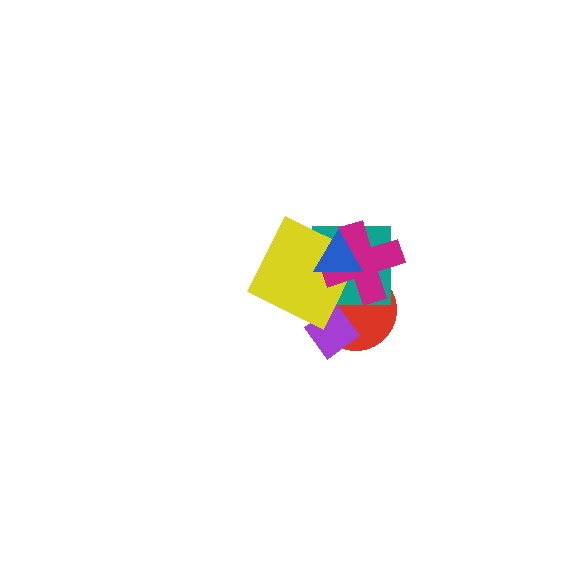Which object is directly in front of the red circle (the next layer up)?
The teal square is directly in front of the red circle.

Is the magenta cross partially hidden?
Yes, it is partially covered by another shape.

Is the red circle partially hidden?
Yes, it is partially covered by another shape.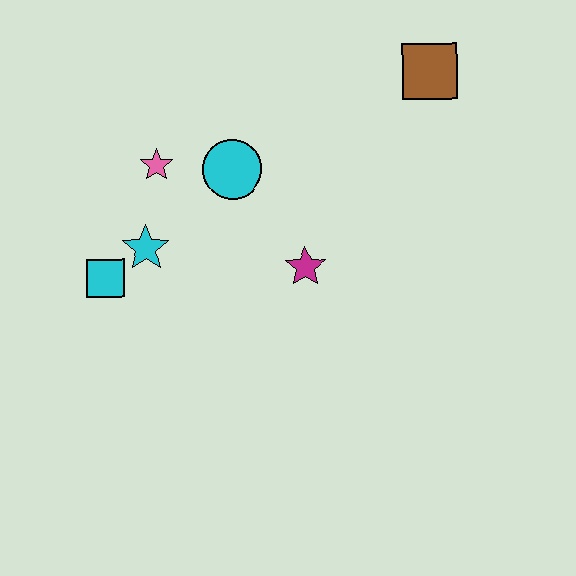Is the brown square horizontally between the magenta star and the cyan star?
No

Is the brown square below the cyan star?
No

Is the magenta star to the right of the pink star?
Yes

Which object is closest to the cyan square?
The cyan star is closest to the cyan square.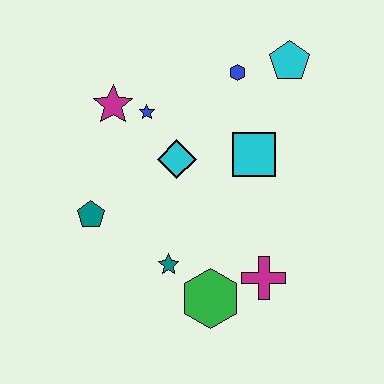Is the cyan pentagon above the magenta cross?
Yes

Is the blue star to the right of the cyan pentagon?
No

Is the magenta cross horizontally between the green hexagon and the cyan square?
No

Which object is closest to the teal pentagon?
The teal star is closest to the teal pentagon.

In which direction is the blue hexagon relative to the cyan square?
The blue hexagon is above the cyan square.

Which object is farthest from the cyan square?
The teal pentagon is farthest from the cyan square.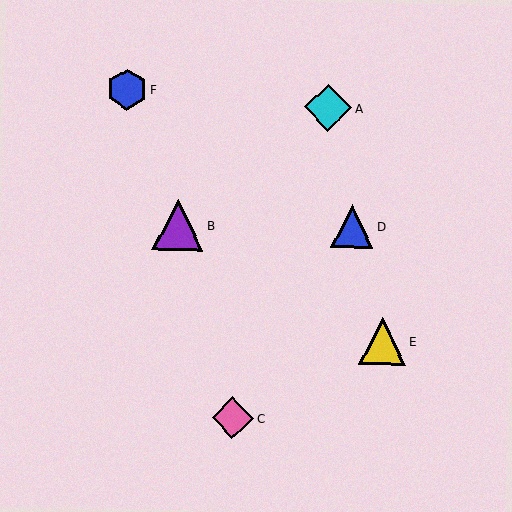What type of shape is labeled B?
Shape B is a purple triangle.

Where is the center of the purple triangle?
The center of the purple triangle is at (178, 225).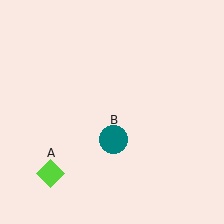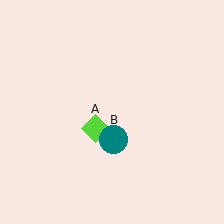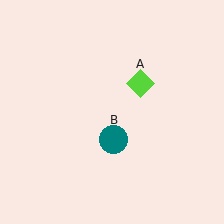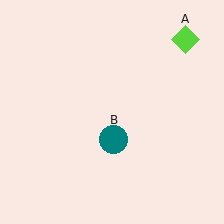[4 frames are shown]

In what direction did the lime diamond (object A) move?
The lime diamond (object A) moved up and to the right.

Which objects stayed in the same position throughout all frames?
Teal circle (object B) remained stationary.